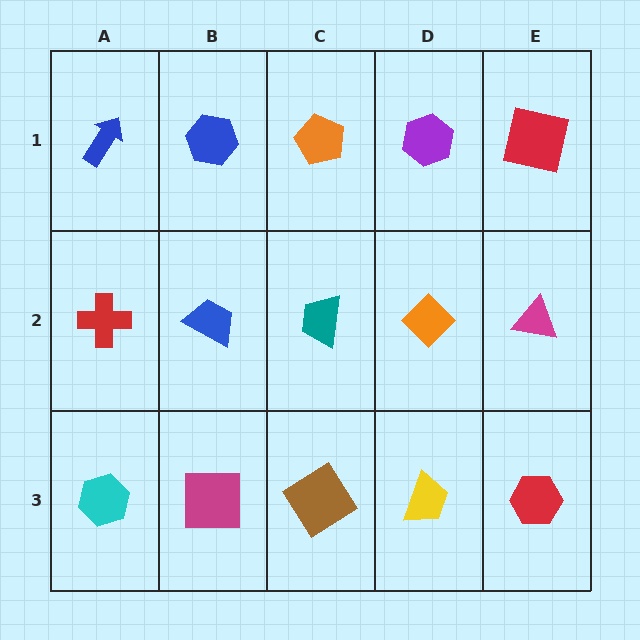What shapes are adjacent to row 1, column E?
A magenta triangle (row 2, column E), a purple hexagon (row 1, column D).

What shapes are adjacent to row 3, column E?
A magenta triangle (row 2, column E), a yellow trapezoid (row 3, column D).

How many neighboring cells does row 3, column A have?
2.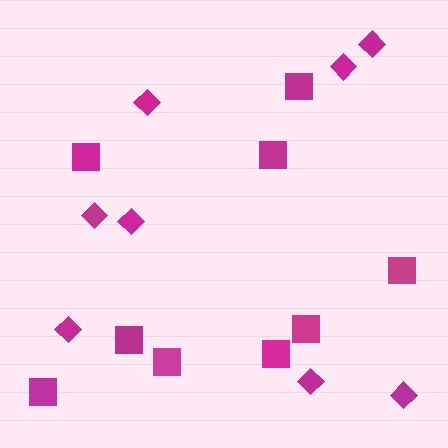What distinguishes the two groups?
There are 2 groups: one group of diamonds (8) and one group of squares (9).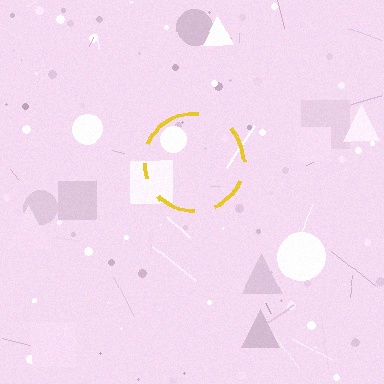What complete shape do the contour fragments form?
The contour fragments form a circle.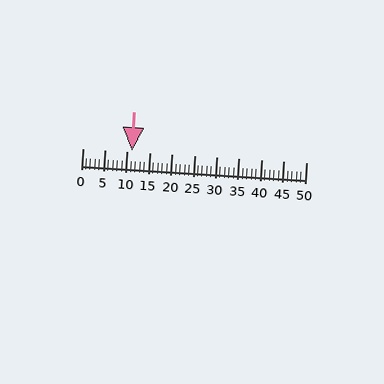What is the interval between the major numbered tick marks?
The major tick marks are spaced 5 units apart.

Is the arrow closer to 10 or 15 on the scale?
The arrow is closer to 10.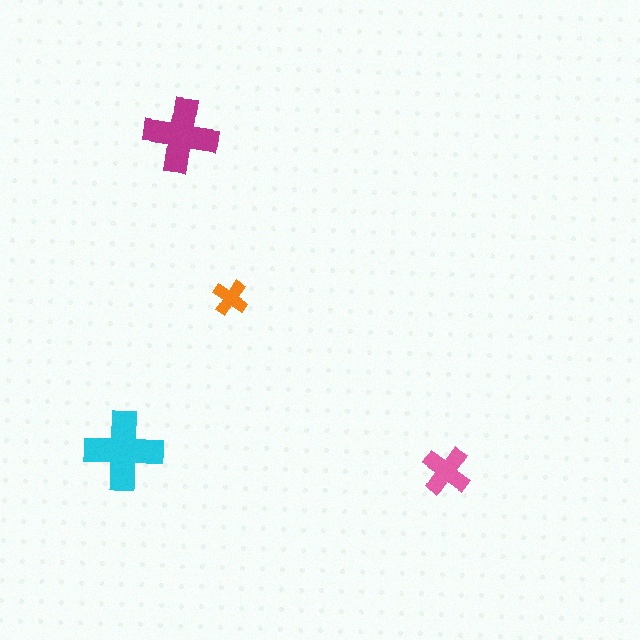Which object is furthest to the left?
The cyan cross is leftmost.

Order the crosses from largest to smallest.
the cyan one, the magenta one, the pink one, the orange one.